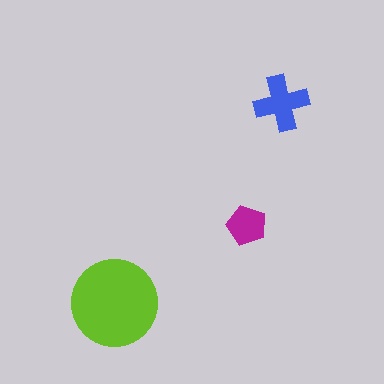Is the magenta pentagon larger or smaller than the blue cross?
Smaller.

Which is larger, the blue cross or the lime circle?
The lime circle.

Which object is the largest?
The lime circle.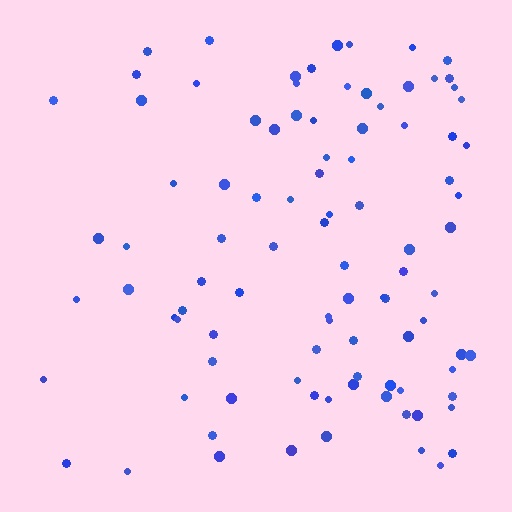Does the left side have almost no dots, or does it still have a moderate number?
Still a moderate number, just noticeably fewer than the right.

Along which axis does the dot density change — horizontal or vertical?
Horizontal.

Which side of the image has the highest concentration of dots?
The right.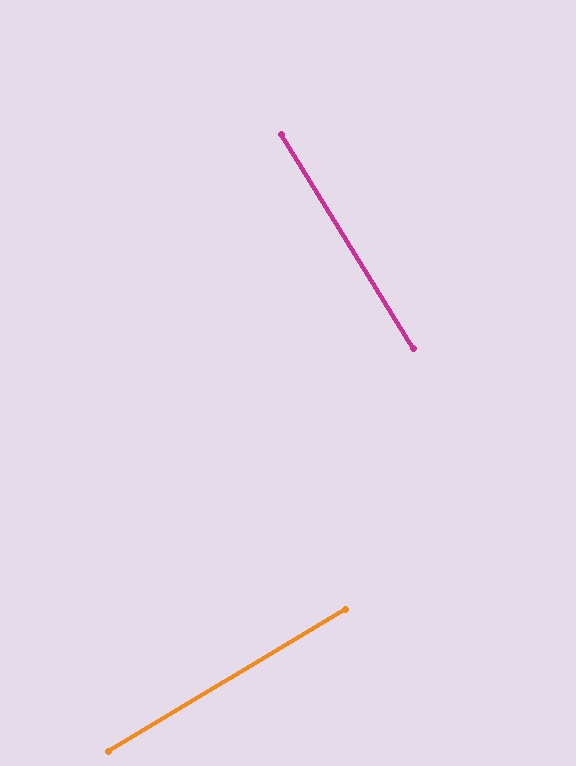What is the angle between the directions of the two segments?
Approximately 89 degrees.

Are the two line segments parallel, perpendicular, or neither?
Perpendicular — they meet at approximately 89°.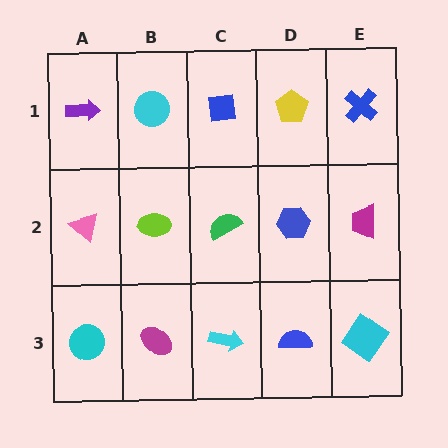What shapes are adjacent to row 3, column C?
A green semicircle (row 2, column C), a magenta ellipse (row 3, column B), a blue semicircle (row 3, column D).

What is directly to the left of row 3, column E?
A blue semicircle.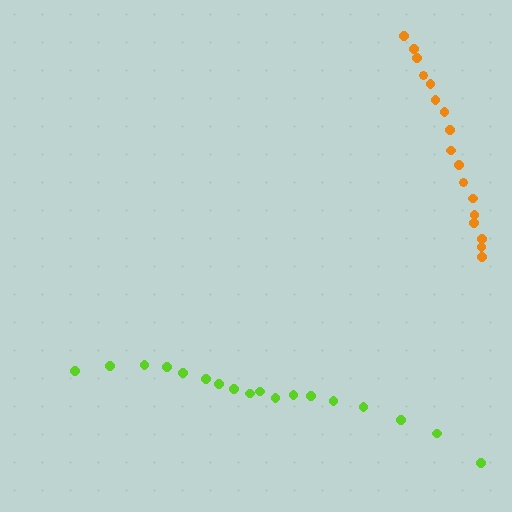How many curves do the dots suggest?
There are 2 distinct paths.